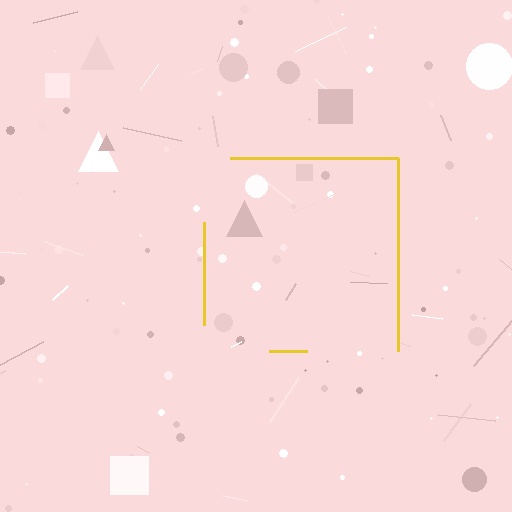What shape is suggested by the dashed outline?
The dashed outline suggests a square.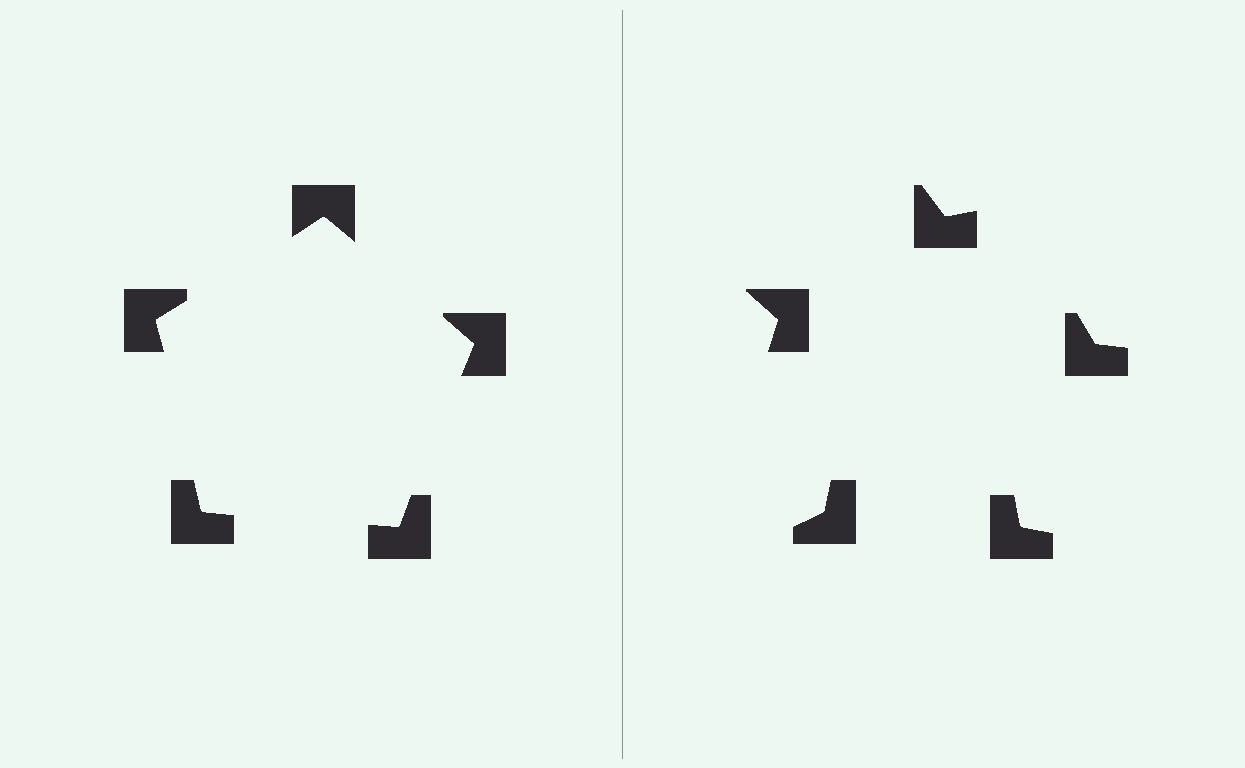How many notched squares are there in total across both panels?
10 — 5 on each side.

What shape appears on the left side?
An illusory pentagon.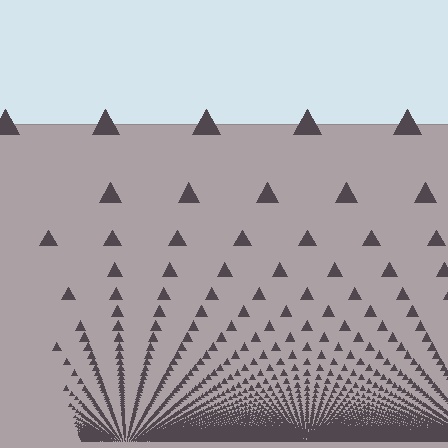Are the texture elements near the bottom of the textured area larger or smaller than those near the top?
Smaller. The gradient is inverted — elements near the bottom are smaller and denser.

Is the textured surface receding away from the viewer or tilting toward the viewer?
The surface appears to tilt toward the viewer. Texture elements get larger and sparser toward the top.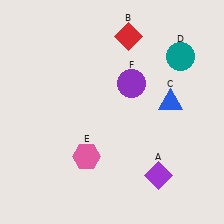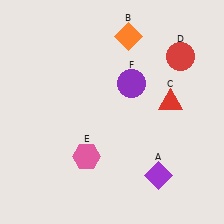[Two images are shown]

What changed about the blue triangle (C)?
In Image 1, C is blue. In Image 2, it changed to red.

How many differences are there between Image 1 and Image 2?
There are 3 differences between the two images.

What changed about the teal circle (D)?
In Image 1, D is teal. In Image 2, it changed to red.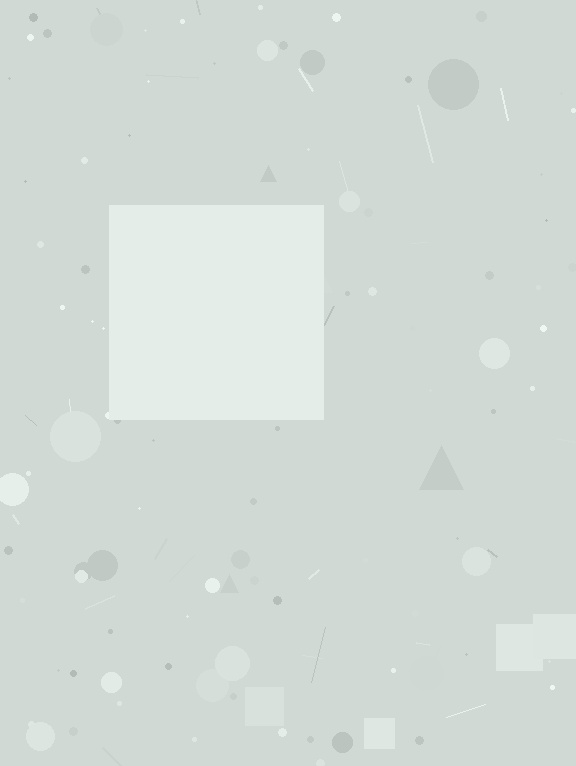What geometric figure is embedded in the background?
A square is embedded in the background.